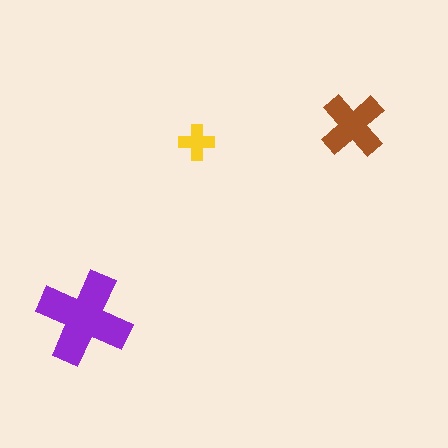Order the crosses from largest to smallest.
the purple one, the brown one, the yellow one.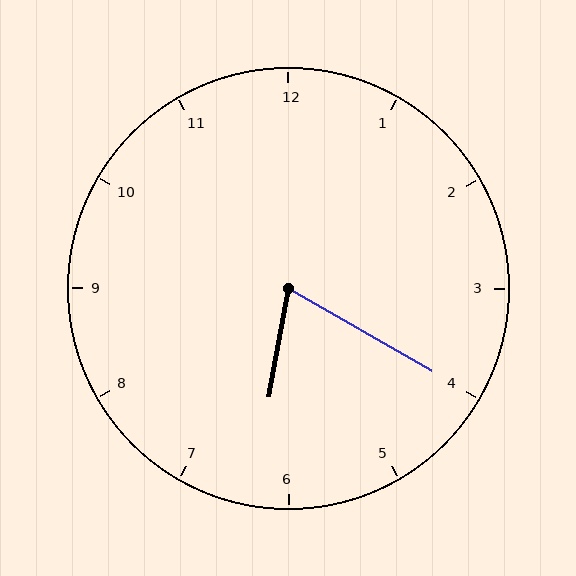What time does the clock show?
6:20.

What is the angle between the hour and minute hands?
Approximately 70 degrees.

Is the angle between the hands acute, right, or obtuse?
It is acute.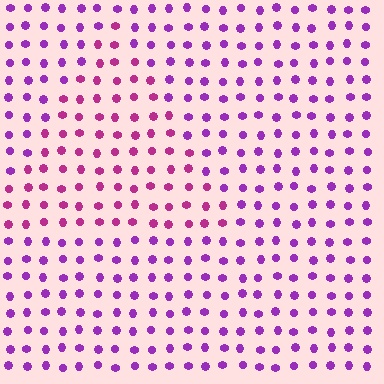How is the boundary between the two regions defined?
The boundary is defined purely by a slight shift in hue (about 32 degrees). Spacing, size, and orientation are identical on both sides.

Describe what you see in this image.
The image is filled with small purple elements in a uniform arrangement. A triangle-shaped region is visible where the elements are tinted to a slightly different hue, forming a subtle color boundary.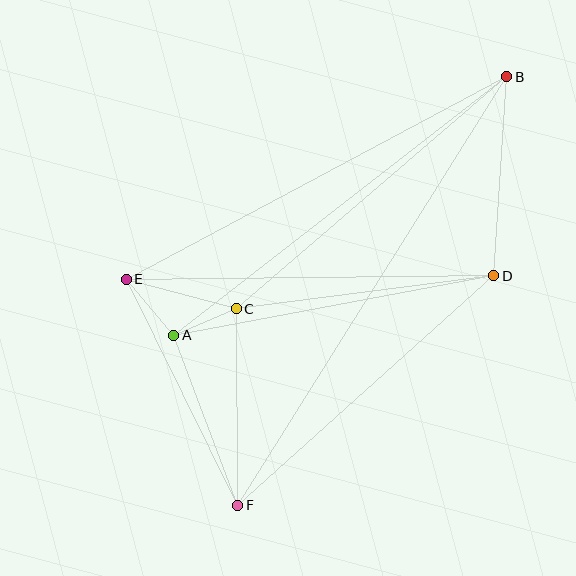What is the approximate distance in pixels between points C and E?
The distance between C and E is approximately 114 pixels.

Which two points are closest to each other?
Points A and C are closest to each other.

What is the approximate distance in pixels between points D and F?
The distance between D and F is approximately 344 pixels.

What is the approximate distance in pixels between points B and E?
The distance between B and E is approximately 431 pixels.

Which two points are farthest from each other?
Points B and F are farthest from each other.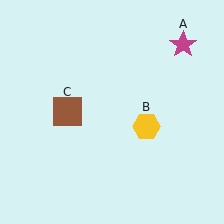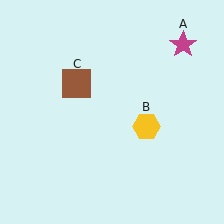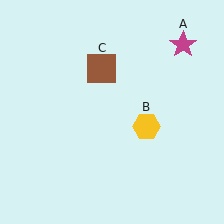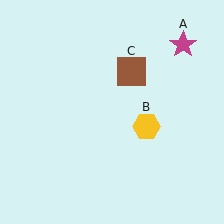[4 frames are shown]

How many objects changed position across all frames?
1 object changed position: brown square (object C).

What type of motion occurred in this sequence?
The brown square (object C) rotated clockwise around the center of the scene.